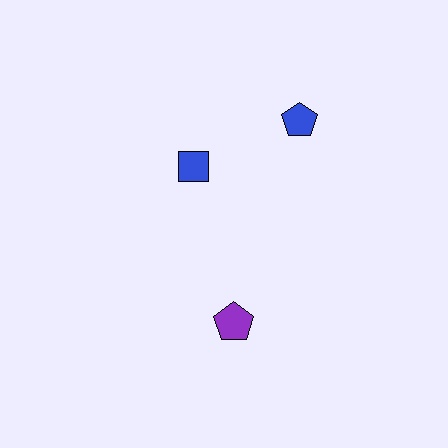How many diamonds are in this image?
There are no diamonds.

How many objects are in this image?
There are 3 objects.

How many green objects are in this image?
There are no green objects.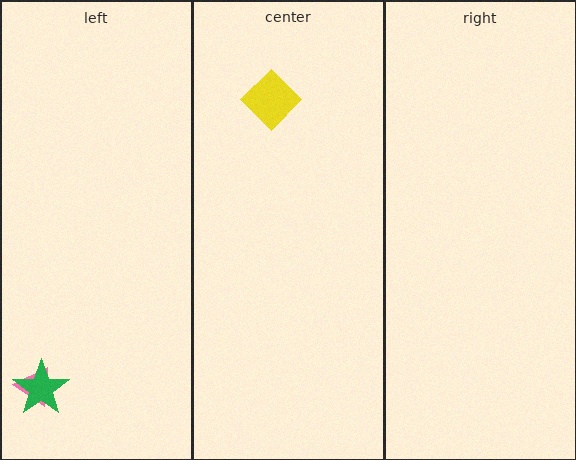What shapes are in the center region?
The yellow diamond.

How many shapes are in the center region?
1.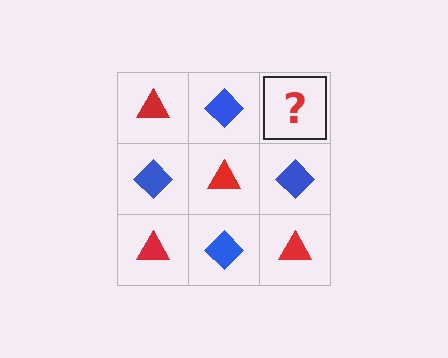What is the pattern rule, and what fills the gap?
The rule is that it alternates red triangle and blue diamond in a checkerboard pattern. The gap should be filled with a red triangle.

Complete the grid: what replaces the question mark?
The question mark should be replaced with a red triangle.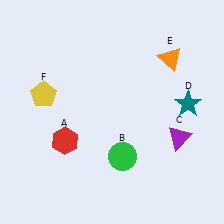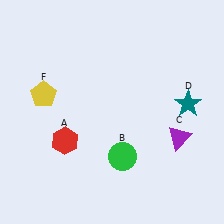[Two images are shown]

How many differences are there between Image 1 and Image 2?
There is 1 difference between the two images.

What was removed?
The orange triangle (E) was removed in Image 2.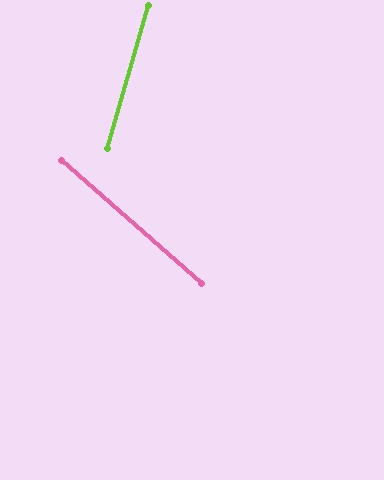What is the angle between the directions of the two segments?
Approximately 65 degrees.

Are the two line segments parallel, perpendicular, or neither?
Neither parallel nor perpendicular — they differ by about 65°.